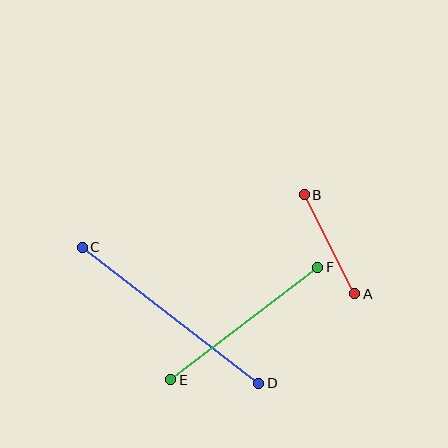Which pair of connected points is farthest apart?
Points C and D are farthest apart.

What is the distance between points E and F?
The distance is approximately 185 pixels.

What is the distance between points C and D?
The distance is approximately 223 pixels.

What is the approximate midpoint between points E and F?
The midpoint is at approximately (244, 324) pixels.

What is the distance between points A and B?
The distance is approximately 111 pixels.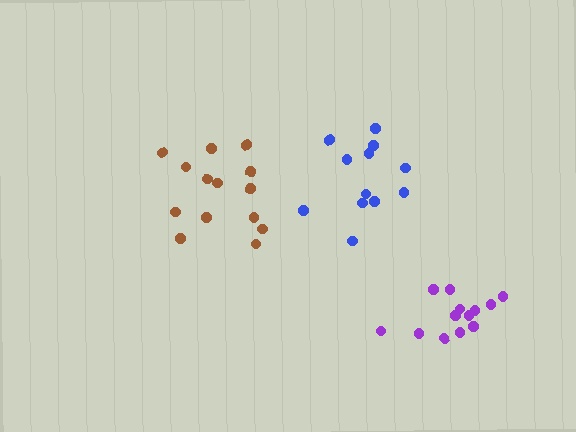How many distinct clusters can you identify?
There are 3 distinct clusters.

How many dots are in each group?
Group 1: 14 dots, Group 2: 12 dots, Group 3: 13 dots (39 total).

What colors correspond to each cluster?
The clusters are colored: brown, blue, purple.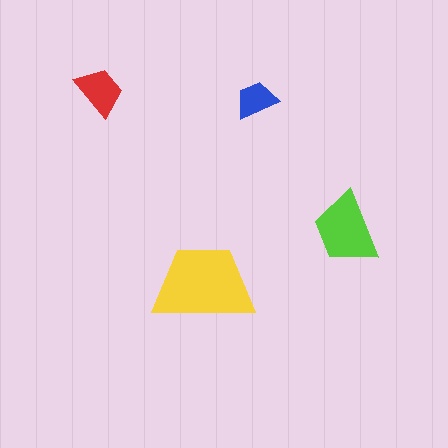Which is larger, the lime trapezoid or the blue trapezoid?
The lime one.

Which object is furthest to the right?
The lime trapezoid is rightmost.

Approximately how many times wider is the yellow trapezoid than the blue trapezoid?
About 2.5 times wider.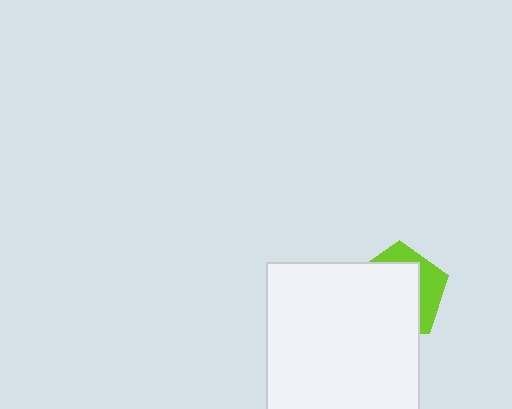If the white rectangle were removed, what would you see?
You would see the complete lime pentagon.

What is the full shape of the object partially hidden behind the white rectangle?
The partially hidden object is a lime pentagon.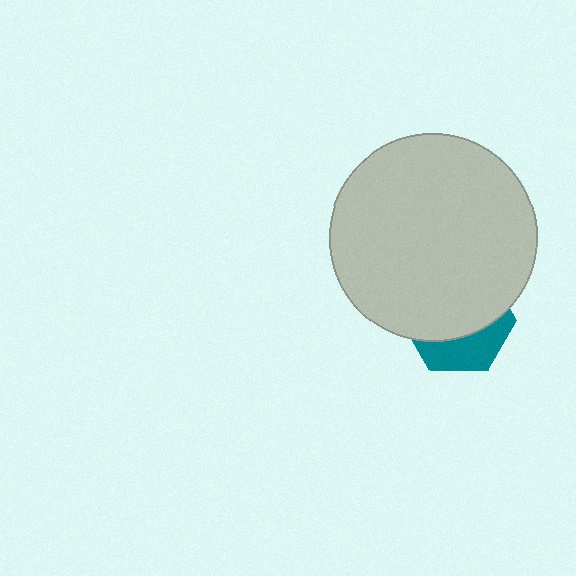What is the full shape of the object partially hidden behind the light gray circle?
The partially hidden object is a teal hexagon.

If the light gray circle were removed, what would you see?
You would see the complete teal hexagon.